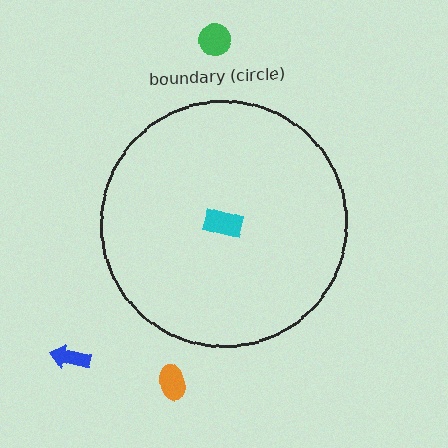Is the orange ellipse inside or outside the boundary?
Outside.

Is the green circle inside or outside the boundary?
Outside.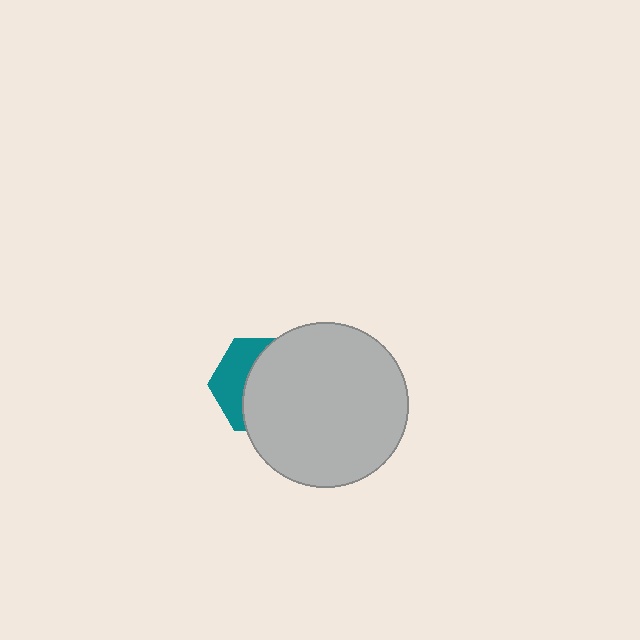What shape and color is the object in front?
The object in front is a light gray circle.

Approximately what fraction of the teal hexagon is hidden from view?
Roughly 63% of the teal hexagon is hidden behind the light gray circle.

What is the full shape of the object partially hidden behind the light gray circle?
The partially hidden object is a teal hexagon.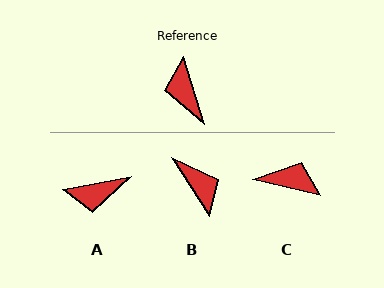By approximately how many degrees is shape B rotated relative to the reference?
Approximately 164 degrees clockwise.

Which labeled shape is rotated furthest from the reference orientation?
B, about 164 degrees away.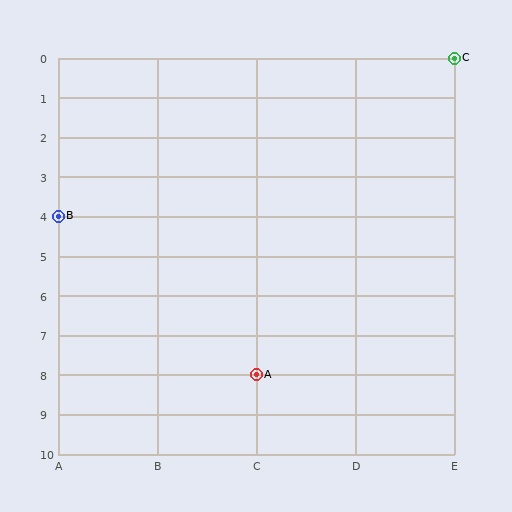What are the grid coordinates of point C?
Point C is at grid coordinates (E, 0).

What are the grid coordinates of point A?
Point A is at grid coordinates (C, 8).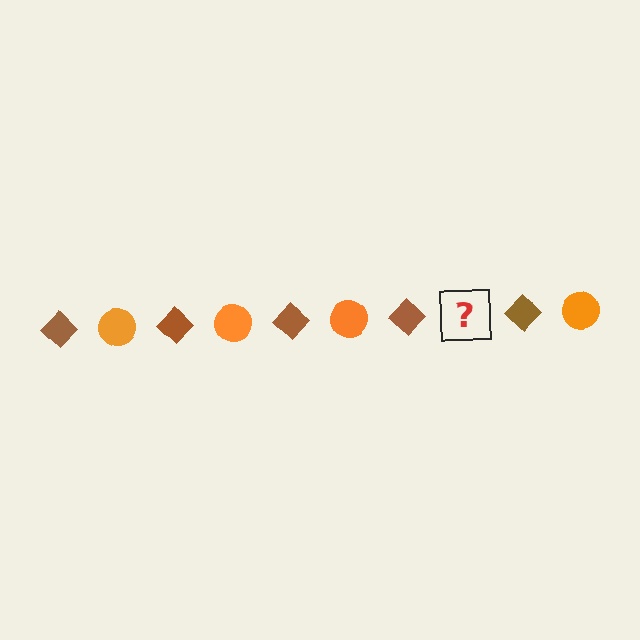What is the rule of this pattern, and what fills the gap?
The rule is that the pattern alternates between brown diamond and orange circle. The gap should be filled with an orange circle.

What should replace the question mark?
The question mark should be replaced with an orange circle.